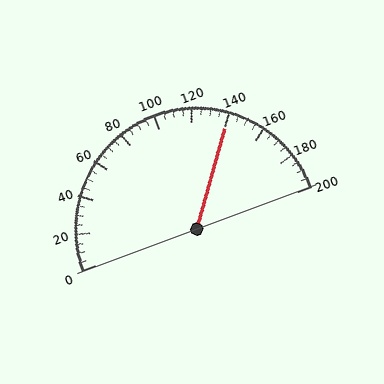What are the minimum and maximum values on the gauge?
The gauge ranges from 0 to 200.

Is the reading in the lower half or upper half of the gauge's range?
The reading is in the upper half of the range (0 to 200).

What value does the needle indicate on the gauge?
The needle indicates approximately 140.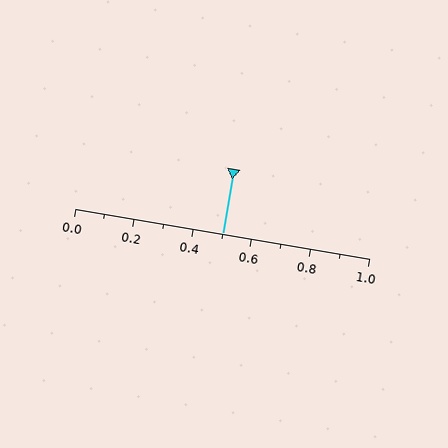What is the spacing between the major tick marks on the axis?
The major ticks are spaced 0.2 apart.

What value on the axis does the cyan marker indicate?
The marker indicates approximately 0.5.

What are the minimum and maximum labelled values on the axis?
The axis runs from 0.0 to 1.0.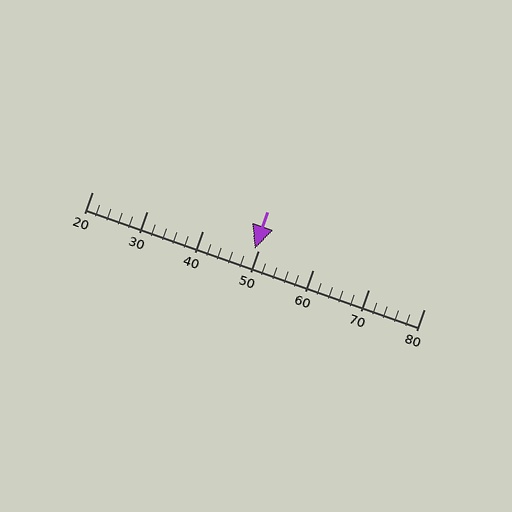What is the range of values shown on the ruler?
The ruler shows values from 20 to 80.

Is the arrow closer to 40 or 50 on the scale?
The arrow is closer to 50.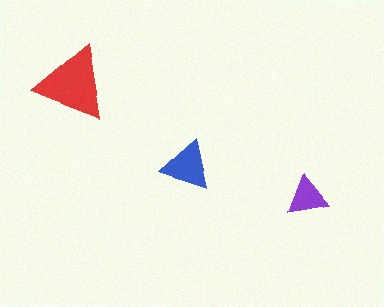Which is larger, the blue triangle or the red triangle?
The red one.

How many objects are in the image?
There are 3 objects in the image.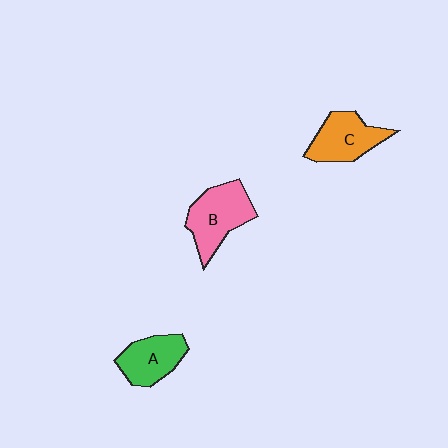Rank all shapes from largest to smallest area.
From largest to smallest: B (pink), C (orange), A (green).